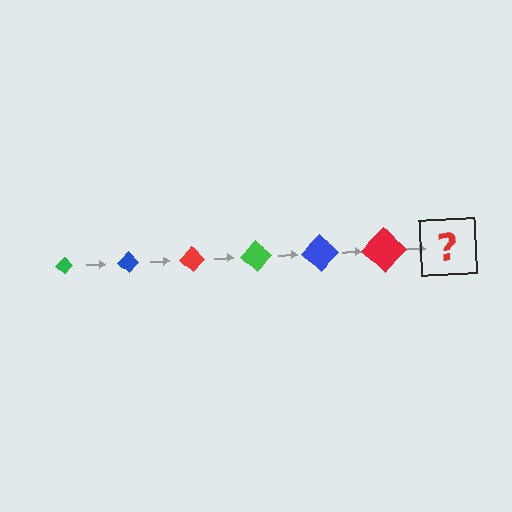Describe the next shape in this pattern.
It should be a green diamond, larger than the previous one.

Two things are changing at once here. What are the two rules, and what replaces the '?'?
The two rules are that the diamond grows larger each step and the color cycles through green, blue, and red. The '?' should be a green diamond, larger than the previous one.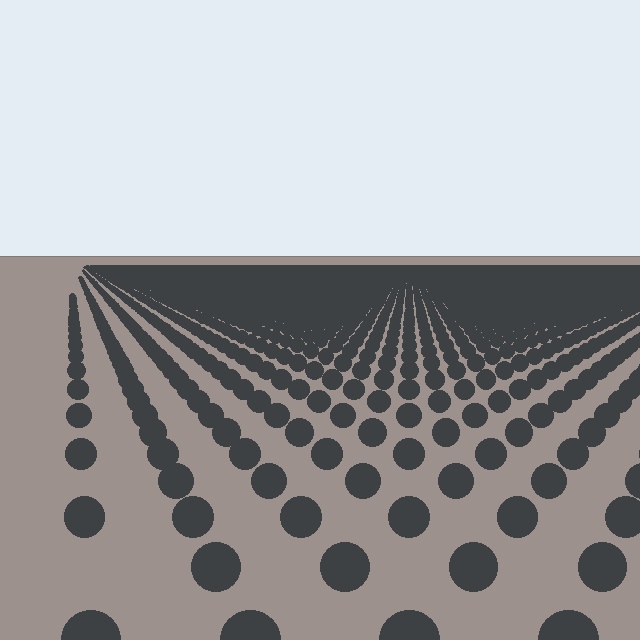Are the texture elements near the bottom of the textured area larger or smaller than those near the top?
Larger. Near the bottom, elements are closer to the viewer and appear at a bigger on-screen size.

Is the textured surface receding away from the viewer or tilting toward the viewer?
The surface is receding away from the viewer. Texture elements get smaller and denser toward the top.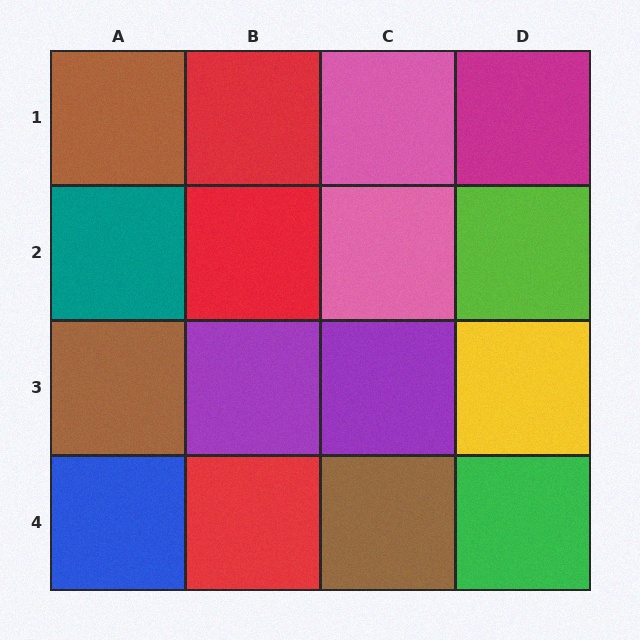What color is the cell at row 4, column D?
Green.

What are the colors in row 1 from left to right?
Brown, red, pink, magenta.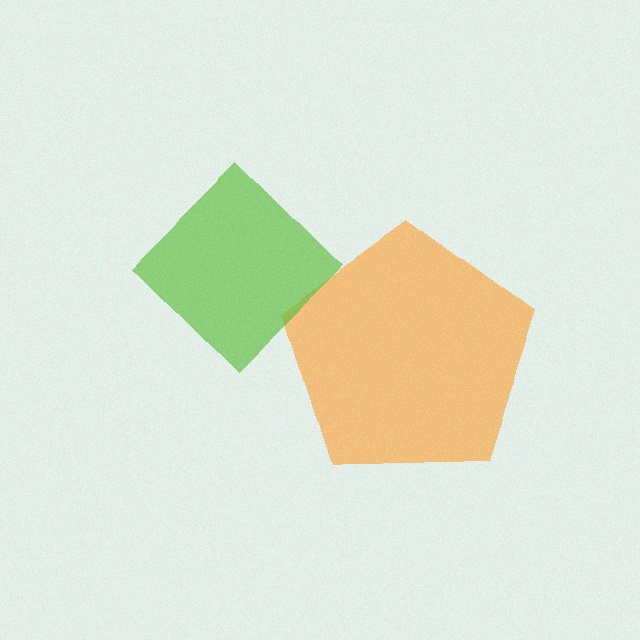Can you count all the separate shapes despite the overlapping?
Yes, there are 2 separate shapes.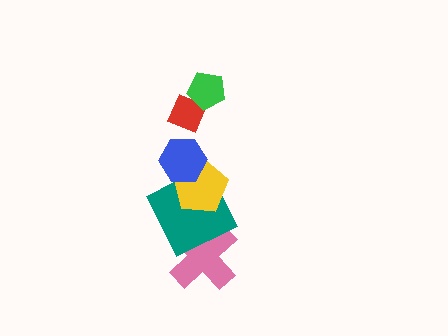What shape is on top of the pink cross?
The teal square is on top of the pink cross.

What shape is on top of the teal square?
The yellow pentagon is on top of the teal square.